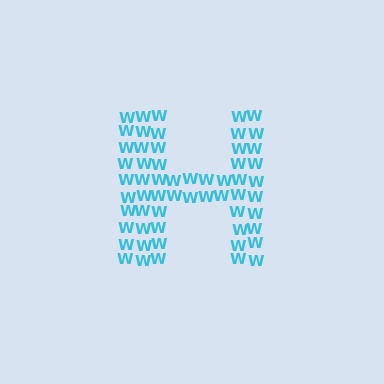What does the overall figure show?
The overall figure shows the letter H.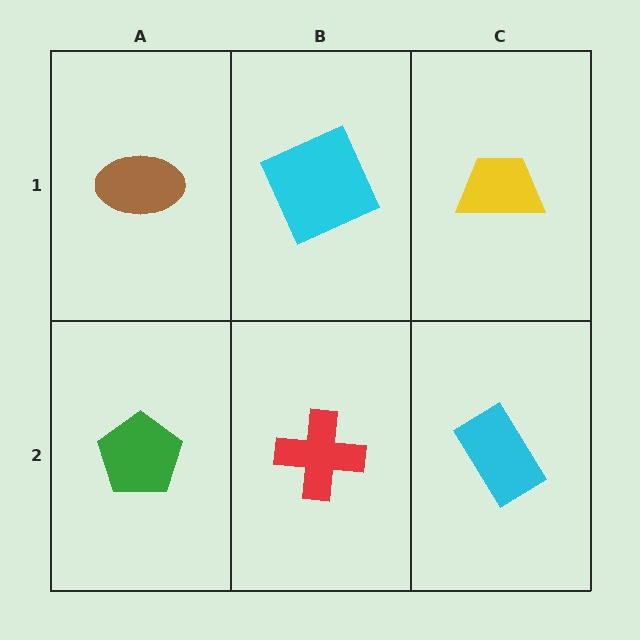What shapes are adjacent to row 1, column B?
A red cross (row 2, column B), a brown ellipse (row 1, column A), a yellow trapezoid (row 1, column C).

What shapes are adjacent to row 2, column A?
A brown ellipse (row 1, column A), a red cross (row 2, column B).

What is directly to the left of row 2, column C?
A red cross.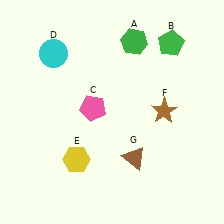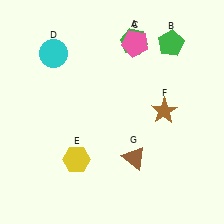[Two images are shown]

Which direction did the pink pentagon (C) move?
The pink pentagon (C) moved up.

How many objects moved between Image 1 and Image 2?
1 object moved between the two images.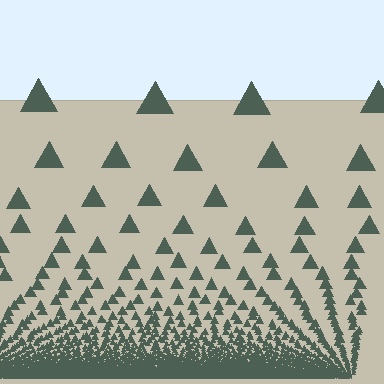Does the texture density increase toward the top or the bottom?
Density increases toward the bottom.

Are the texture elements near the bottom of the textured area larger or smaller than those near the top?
Smaller. The gradient is inverted — elements near the bottom are smaller and denser.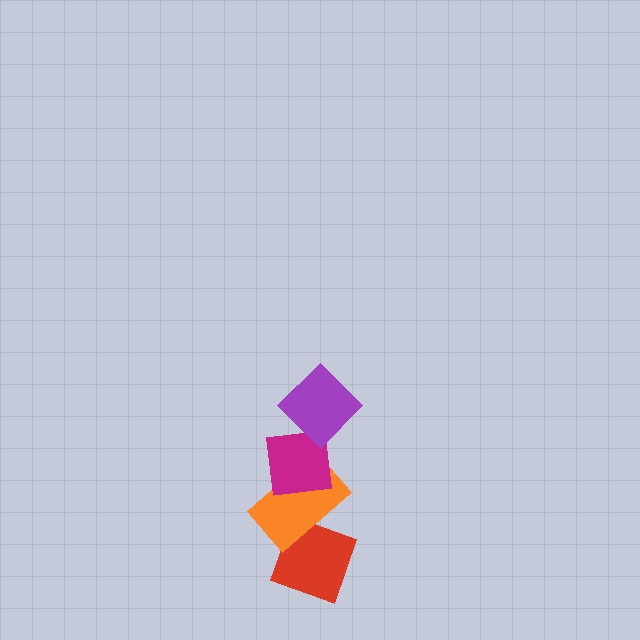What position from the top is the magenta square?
The magenta square is 2nd from the top.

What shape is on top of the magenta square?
The purple diamond is on top of the magenta square.